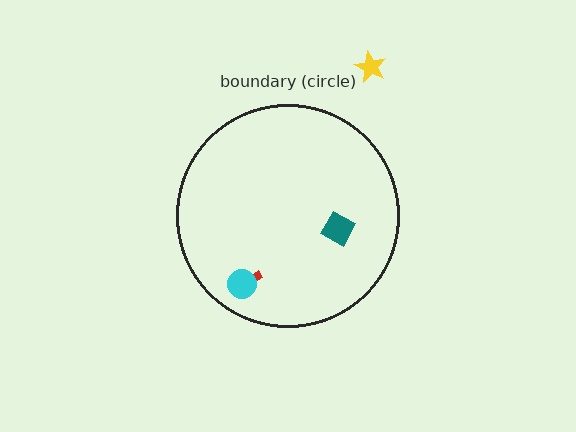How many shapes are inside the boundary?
3 inside, 1 outside.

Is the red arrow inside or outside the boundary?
Inside.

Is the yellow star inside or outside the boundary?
Outside.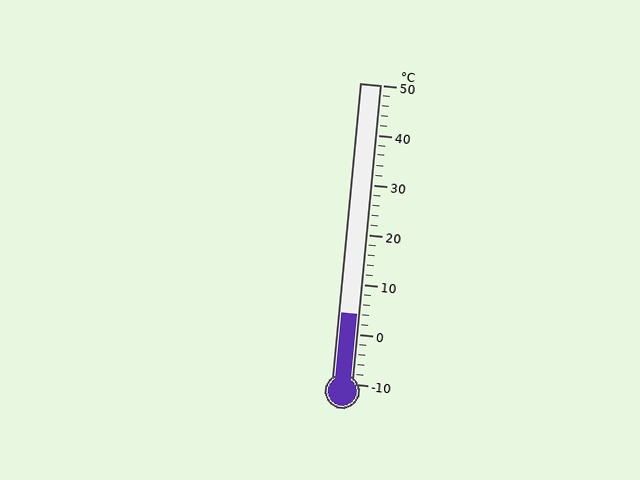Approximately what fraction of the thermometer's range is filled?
The thermometer is filled to approximately 25% of its range.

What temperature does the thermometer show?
The thermometer shows approximately 4°C.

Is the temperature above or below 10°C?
The temperature is below 10°C.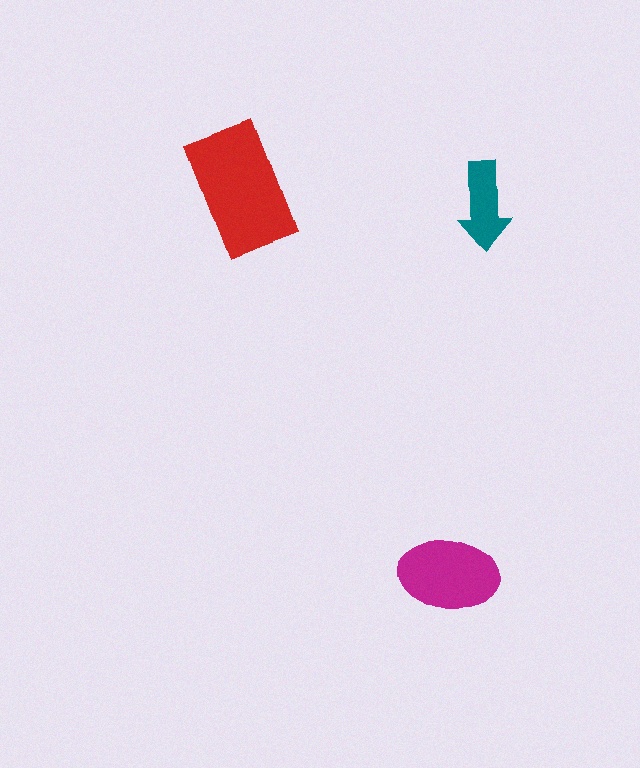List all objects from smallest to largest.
The teal arrow, the magenta ellipse, the red rectangle.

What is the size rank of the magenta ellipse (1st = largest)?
2nd.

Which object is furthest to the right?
The teal arrow is rightmost.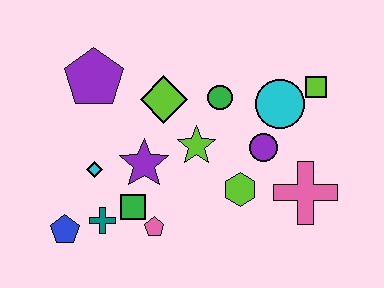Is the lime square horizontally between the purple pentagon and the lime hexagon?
No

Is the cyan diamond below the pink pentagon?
No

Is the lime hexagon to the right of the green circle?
Yes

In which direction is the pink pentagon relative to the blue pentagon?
The pink pentagon is to the right of the blue pentagon.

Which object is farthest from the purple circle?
The blue pentagon is farthest from the purple circle.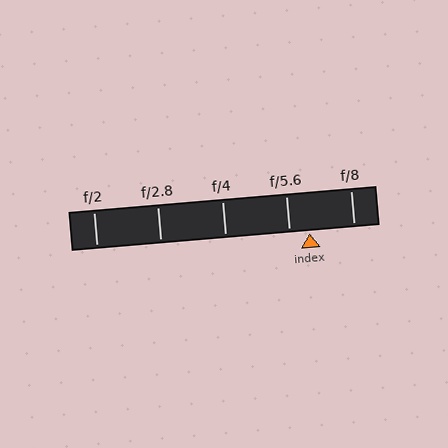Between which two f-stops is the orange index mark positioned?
The index mark is between f/5.6 and f/8.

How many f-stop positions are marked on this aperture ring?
There are 5 f-stop positions marked.